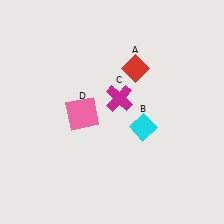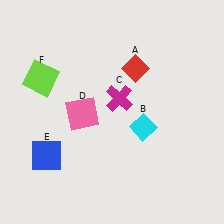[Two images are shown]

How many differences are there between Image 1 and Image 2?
There are 2 differences between the two images.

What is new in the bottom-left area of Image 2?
A blue square (E) was added in the bottom-left area of Image 2.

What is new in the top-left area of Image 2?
A lime square (F) was added in the top-left area of Image 2.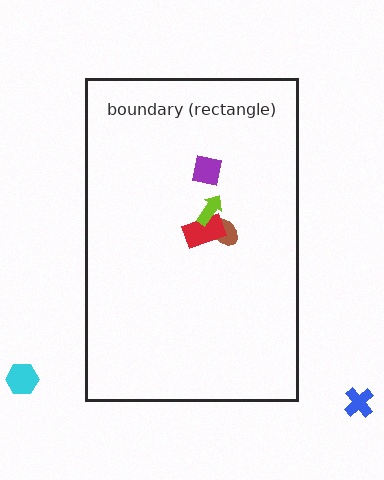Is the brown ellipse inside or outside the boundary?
Inside.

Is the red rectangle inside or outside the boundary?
Inside.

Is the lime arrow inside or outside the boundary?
Inside.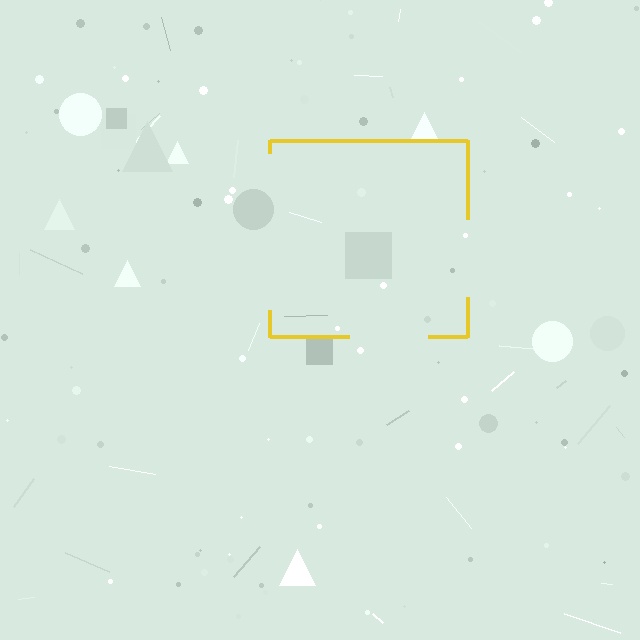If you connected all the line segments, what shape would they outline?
They would outline a square.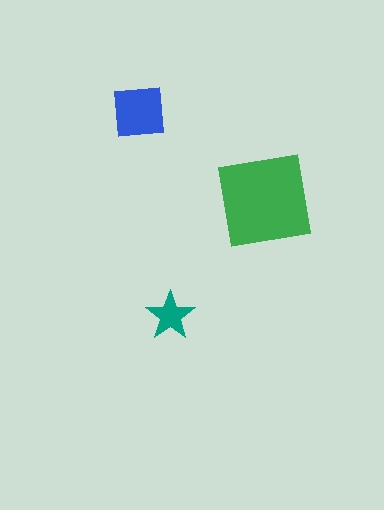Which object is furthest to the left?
The blue square is leftmost.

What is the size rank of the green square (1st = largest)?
1st.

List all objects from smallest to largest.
The teal star, the blue square, the green square.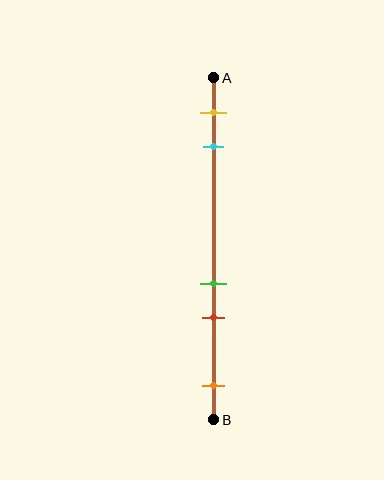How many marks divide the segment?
There are 5 marks dividing the segment.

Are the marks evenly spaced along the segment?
No, the marks are not evenly spaced.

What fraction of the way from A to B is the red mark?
The red mark is approximately 70% (0.7) of the way from A to B.